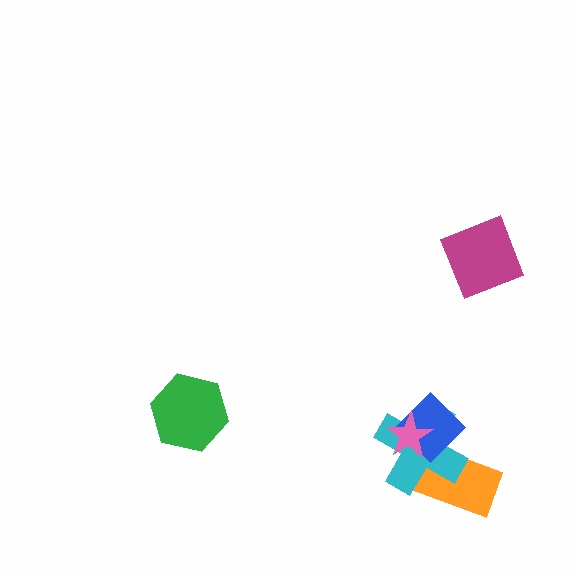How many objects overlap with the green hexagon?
0 objects overlap with the green hexagon.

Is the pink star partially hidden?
No, no other shape covers it.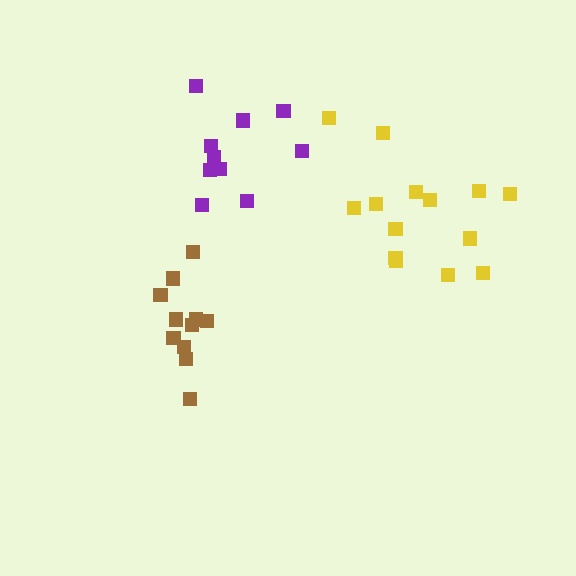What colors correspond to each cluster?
The clusters are colored: yellow, brown, purple.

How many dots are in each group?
Group 1: 14 dots, Group 2: 11 dots, Group 3: 10 dots (35 total).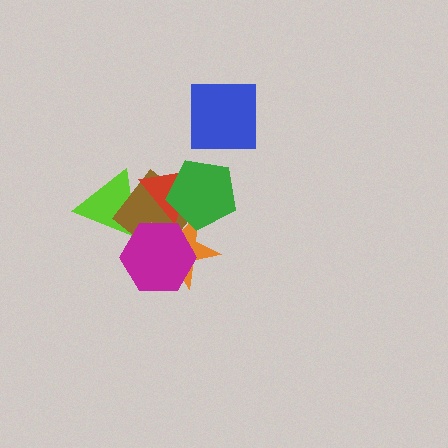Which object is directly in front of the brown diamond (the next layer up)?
The orange star is directly in front of the brown diamond.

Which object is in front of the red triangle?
The green pentagon is in front of the red triangle.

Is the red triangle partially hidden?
Yes, it is partially covered by another shape.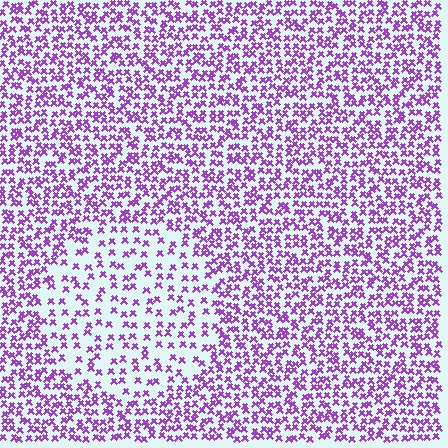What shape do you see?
I see a circle.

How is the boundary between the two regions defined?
The boundary is defined by a change in element density (approximately 2.0x ratio). All elements are the same color, size, and shape.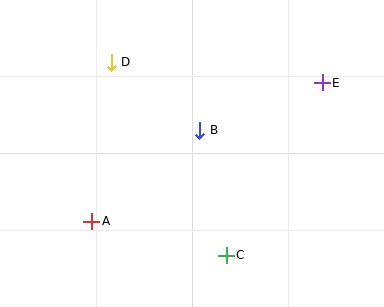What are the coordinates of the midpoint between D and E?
The midpoint between D and E is at (217, 72).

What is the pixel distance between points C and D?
The distance between C and D is 225 pixels.